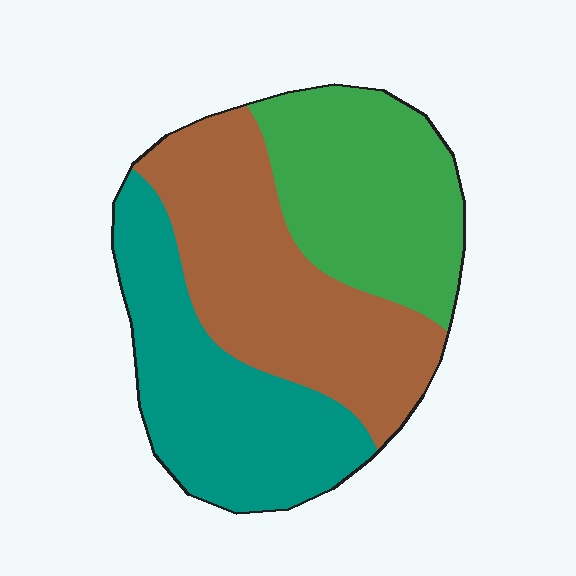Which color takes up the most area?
Brown, at roughly 40%.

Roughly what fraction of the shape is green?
Green covers 30% of the shape.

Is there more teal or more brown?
Brown.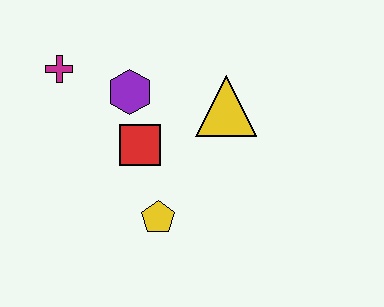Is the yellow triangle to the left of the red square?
No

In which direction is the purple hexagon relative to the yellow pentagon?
The purple hexagon is above the yellow pentagon.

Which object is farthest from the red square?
The magenta cross is farthest from the red square.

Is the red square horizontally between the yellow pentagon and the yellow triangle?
No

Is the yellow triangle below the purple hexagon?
Yes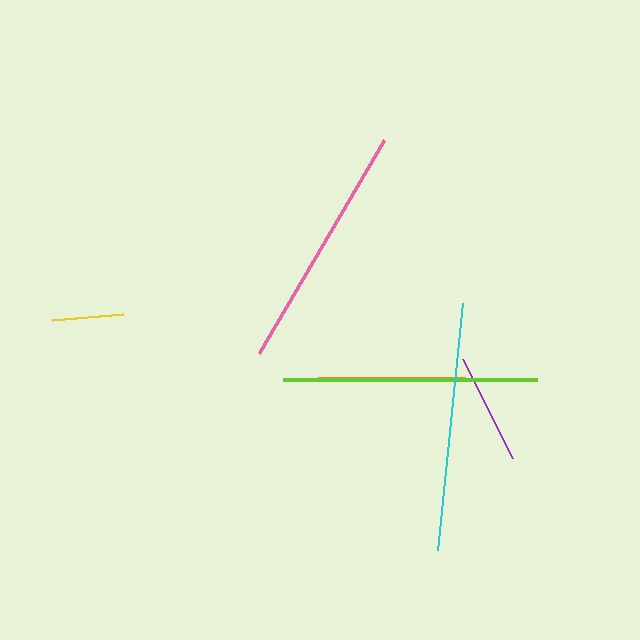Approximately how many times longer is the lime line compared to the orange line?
The lime line is approximately 1.7 times the length of the orange line.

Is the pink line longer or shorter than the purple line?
The pink line is longer than the purple line.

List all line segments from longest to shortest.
From longest to shortest: lime, cyan, pink, orange, purple, yellow.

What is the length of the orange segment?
The orange segment is approximately 147 pixels long.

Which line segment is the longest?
The lime line is the longest at approximately 254 pixels.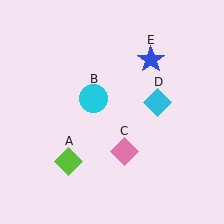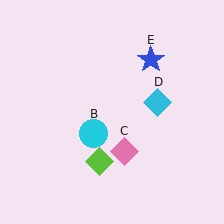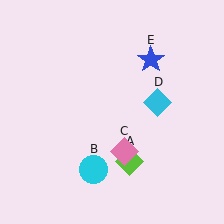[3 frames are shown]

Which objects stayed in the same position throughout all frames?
Pink diamond (object C) and cyan diamond (object D) and blue star (object E) remained stationary.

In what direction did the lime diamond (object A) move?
The lime diamond (object A) moved right.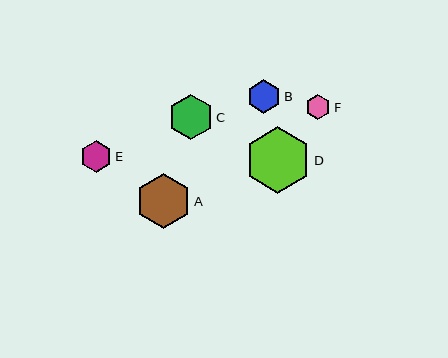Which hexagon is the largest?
Hexagon D is the largest with a size of approximately 67 pixels.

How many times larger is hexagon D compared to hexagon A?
Hexagon D is approximately 1.2 times the size of hexagon A.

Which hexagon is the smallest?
Hexagon F is the smallest with a size of approximately 25 pixels.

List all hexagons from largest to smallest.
From largest to smallest: D, A, C, B, E, F.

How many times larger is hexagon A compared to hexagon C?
Hexagon A is approximately 1.2 times the size of hexagon C.